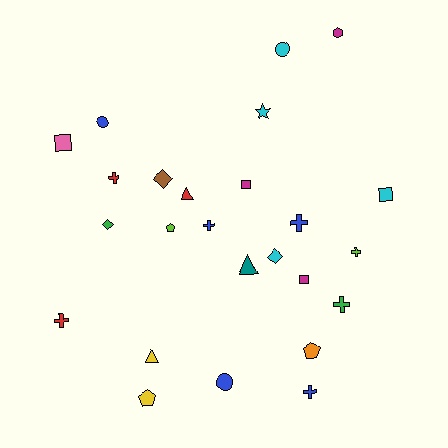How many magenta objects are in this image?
There are 3 magenta objects.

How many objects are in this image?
There are 25 objects.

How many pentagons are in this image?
There are 3 pentagons.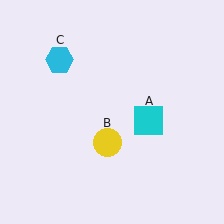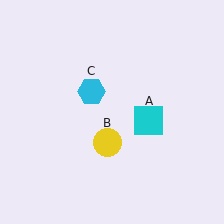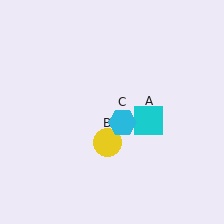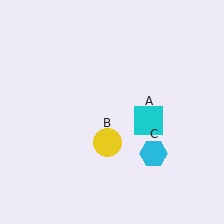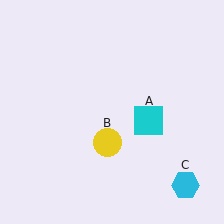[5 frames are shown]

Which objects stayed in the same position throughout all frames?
Cyan square (object A) and yellow circle (object B) remained stationary.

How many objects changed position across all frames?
1 object changed position: cyan hexagon (object C).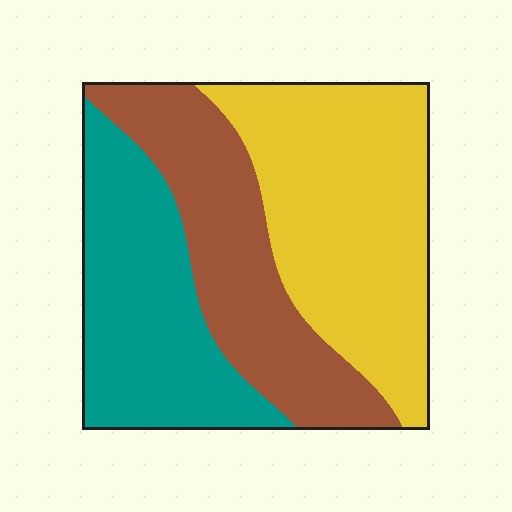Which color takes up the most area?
Yellow, at roughly 40%.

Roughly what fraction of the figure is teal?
Teal takes up between a sixth and a third of the figure.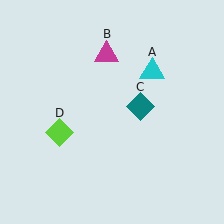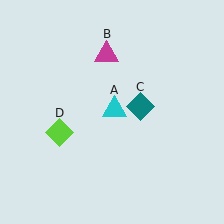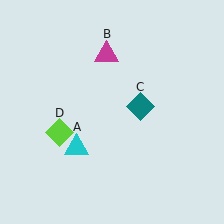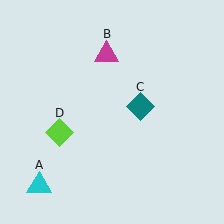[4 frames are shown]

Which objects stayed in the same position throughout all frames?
Magenta triangle (object B) and teal diamond (object C) and lime diamond (object D) remained stationary.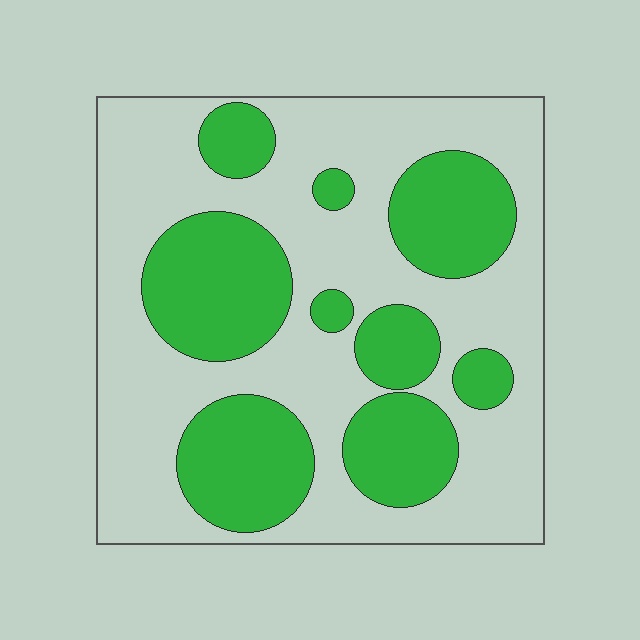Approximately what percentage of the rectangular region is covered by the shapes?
Approximately 35%.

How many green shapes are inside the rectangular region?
9.